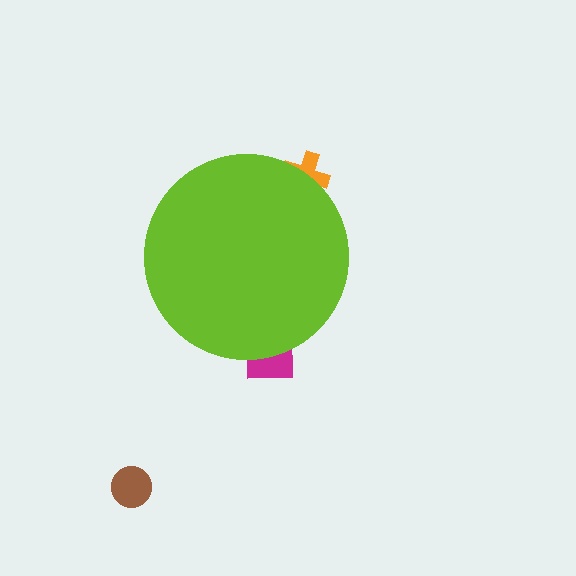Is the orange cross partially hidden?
Yes, the orange cross is partially hidden behind the lime circle.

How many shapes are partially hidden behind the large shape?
2 shapes are partially hidden.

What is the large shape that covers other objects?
A lime circle.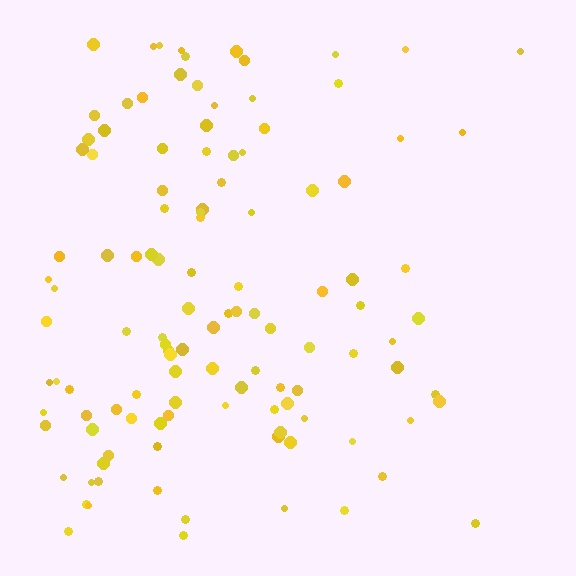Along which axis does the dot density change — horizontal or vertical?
Horizontal.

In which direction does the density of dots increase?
From right to left, with the left side densest.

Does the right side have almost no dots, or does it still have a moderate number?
Still a moderate number, just noticeably fewer than the left.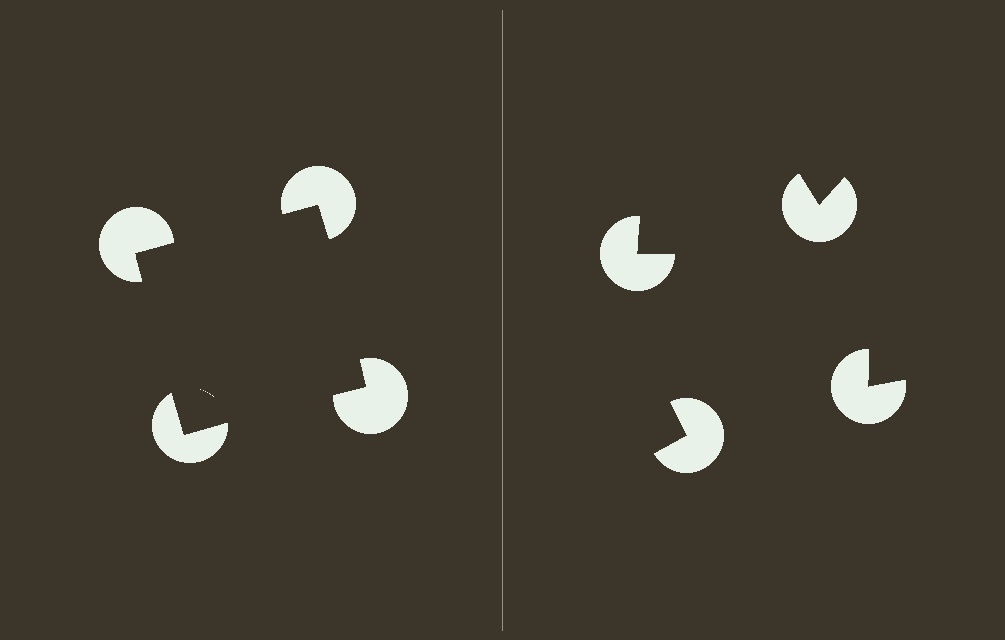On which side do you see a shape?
An illusory square appears on the left side. On the right side the wedge cuts are rotated, so no coherent shape forms.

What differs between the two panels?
The pac-man discs are positioned identically on both sides; only the wedge orientations differ. On the left they align to a square; on the right they are misaligned.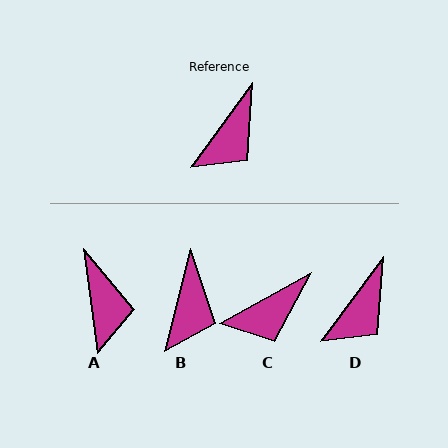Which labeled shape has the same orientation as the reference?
D.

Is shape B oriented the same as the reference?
No, it is off by about 22 degrees.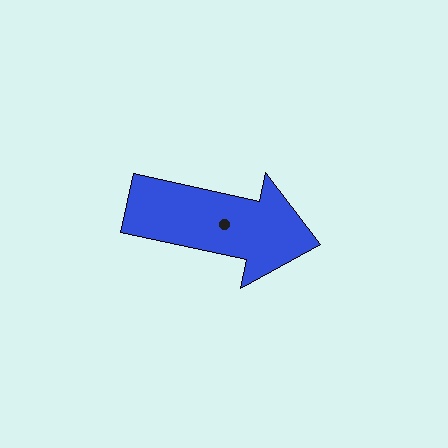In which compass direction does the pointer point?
East.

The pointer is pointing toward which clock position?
Roughly 3 o'clock.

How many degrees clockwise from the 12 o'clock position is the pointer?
Approximately 102 degrees.